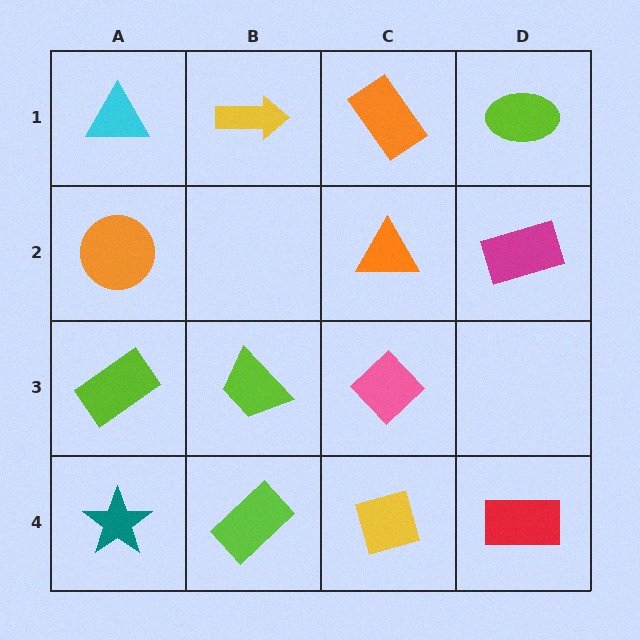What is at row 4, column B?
A lime rectangle.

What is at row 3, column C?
A pink diamond.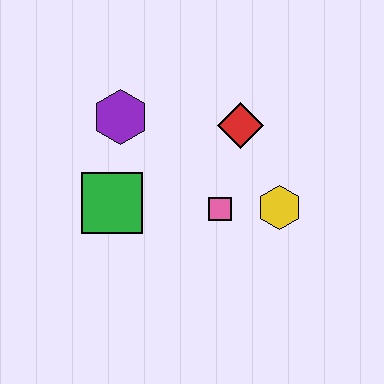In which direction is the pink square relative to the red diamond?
The pink square is below the red diamond.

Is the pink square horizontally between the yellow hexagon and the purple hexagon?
Yes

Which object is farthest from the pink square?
The purple hexagon is farthest from the pink square.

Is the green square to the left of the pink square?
Yes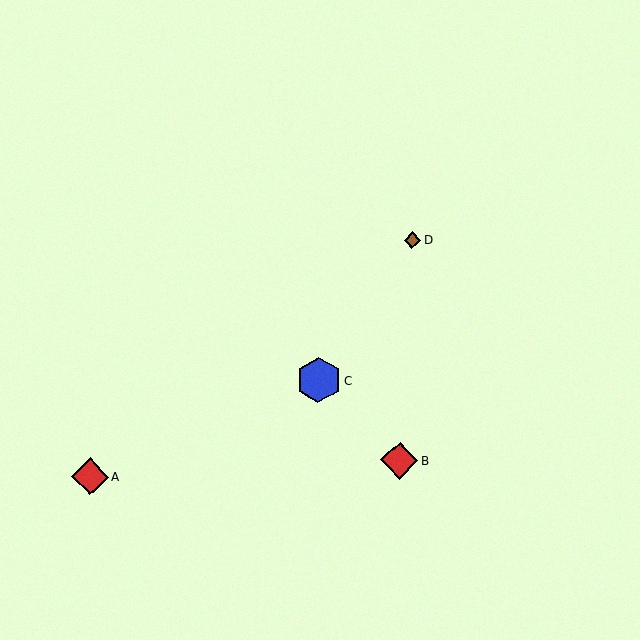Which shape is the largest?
The blue hexagon (labeled C) is the largest.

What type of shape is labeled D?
Shape D is a brown diamond.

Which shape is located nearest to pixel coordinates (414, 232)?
The brown diamond (labeled D) at (412, 240) is nearest to that location.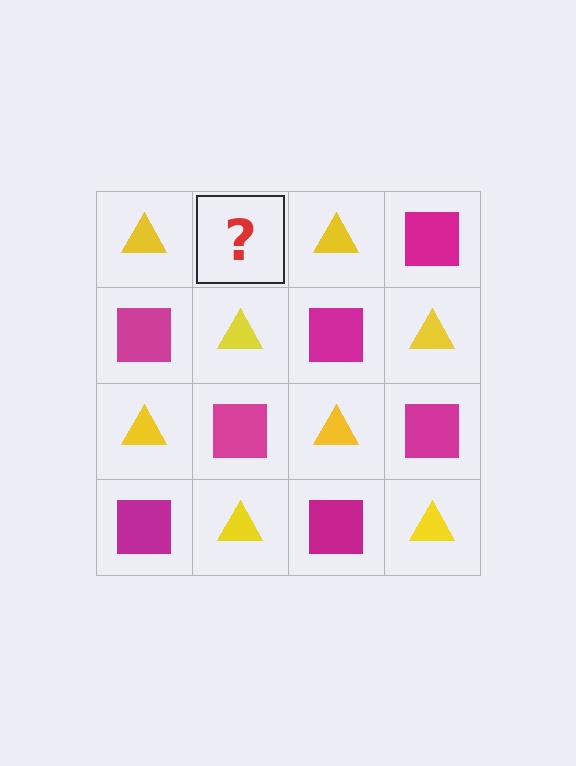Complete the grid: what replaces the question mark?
The question mark should be replaced with a magenta square.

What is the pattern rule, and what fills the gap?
The rule is that it alternates yellow triangle and magenta square in a checkerboard pattern. The gap should be filled with a magenta square.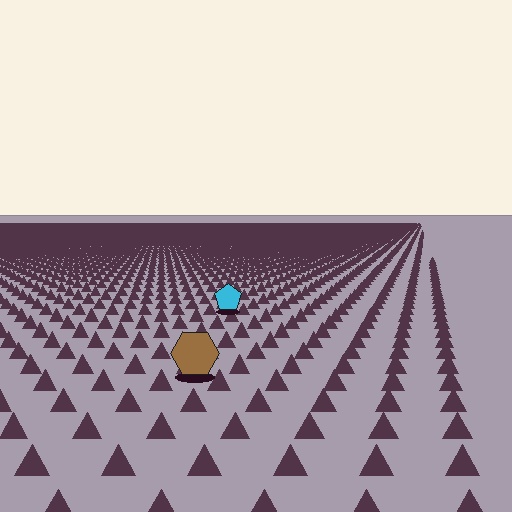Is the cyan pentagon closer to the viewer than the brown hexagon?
No. The brown hexagon is closer — you can tell from the texture gradient: the ground texture is coarser near it.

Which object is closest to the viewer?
The brown hexagon is closest. The texture marks near it are larger and more spread out.